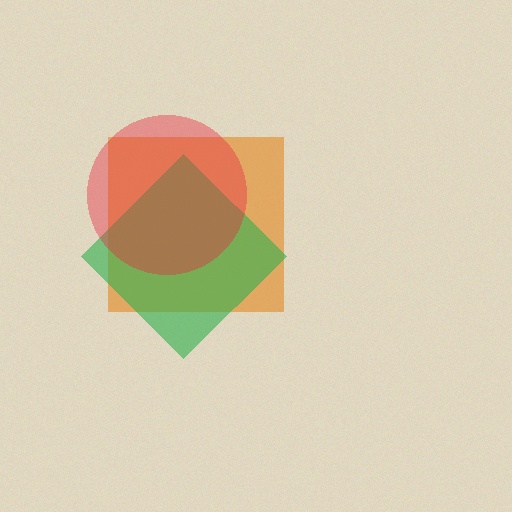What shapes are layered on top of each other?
The layered shapes are: an orange square, a green diamond, a red circle.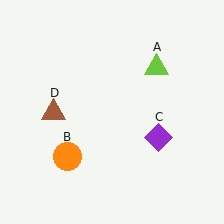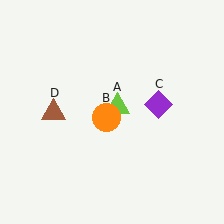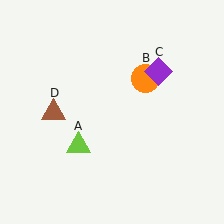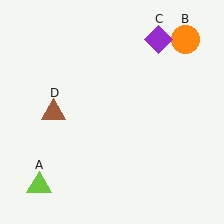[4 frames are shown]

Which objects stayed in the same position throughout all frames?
Brown triangle (object D) remained stationary.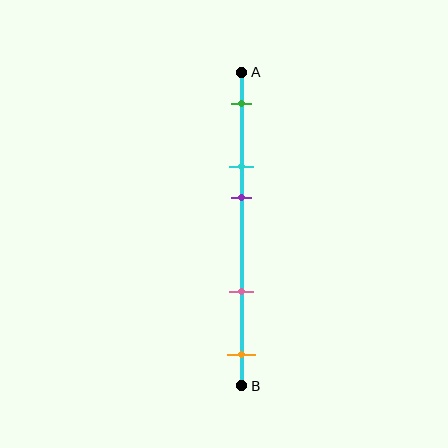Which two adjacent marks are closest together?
The cyan and purple marks are the closest adjacent pair.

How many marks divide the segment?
There are 5 marks dividing the segment.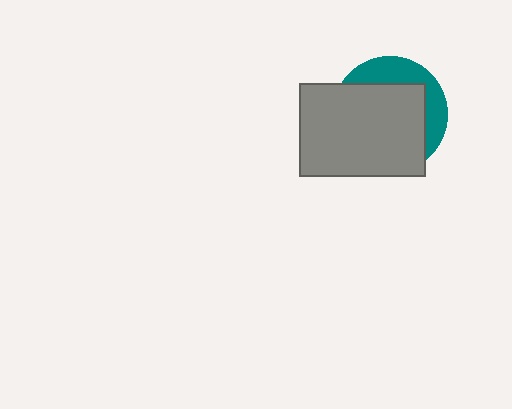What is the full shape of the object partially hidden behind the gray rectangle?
The partially hidden object is a teal circle.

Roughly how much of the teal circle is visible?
A small part of it is visible (roughly 30%).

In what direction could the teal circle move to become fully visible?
The teal circle could move toward the upper-right. That would shift it out from behind the gray rectangle entirely.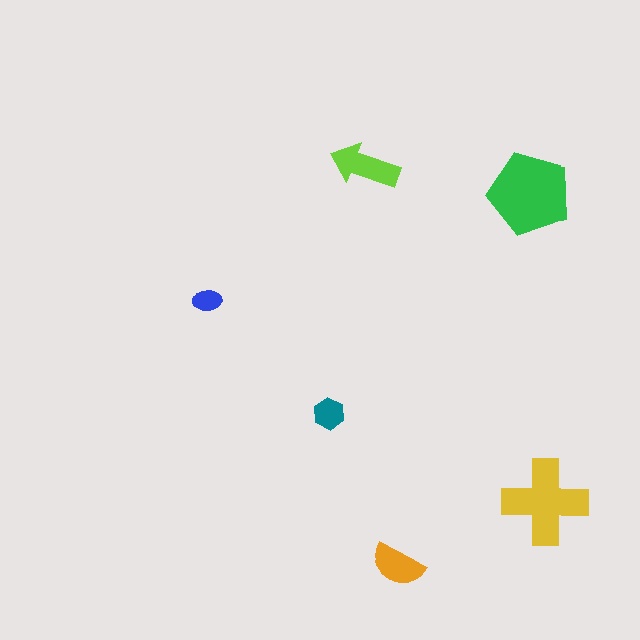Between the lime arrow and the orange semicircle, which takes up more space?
The lime arrow.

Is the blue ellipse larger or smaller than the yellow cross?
Smaller.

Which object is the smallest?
The blue ellipse.